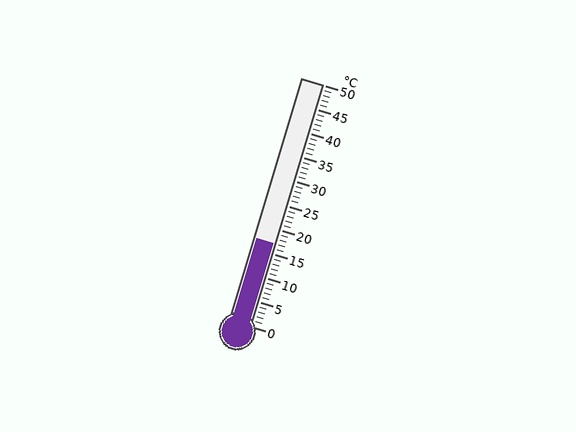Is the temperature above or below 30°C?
The temperature is below 30°C.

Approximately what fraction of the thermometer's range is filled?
The thermometer is filled to approximately 35% of its range.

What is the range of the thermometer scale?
The thermometer scale ranges from 0°C to 50°C.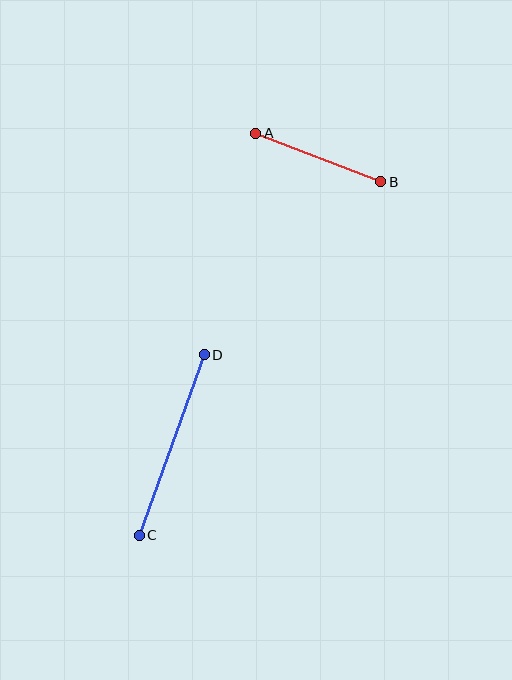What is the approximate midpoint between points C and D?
The midpoint is at approximately (172, 445) pixels.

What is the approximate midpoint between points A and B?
The midpoint is at approximately (318, 157) pixels.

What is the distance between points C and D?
The distance is approximately 191 pixels.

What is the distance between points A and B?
The distance is approximately 134 pixels.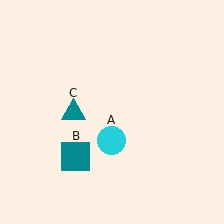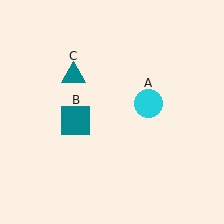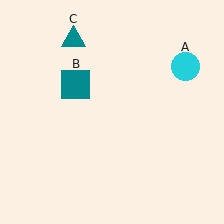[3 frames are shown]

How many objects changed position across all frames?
3 objects changed position: cyan circle (object A), teal square (object B), teal triangle (object C).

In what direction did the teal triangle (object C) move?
The teal triangle (object C) moved up.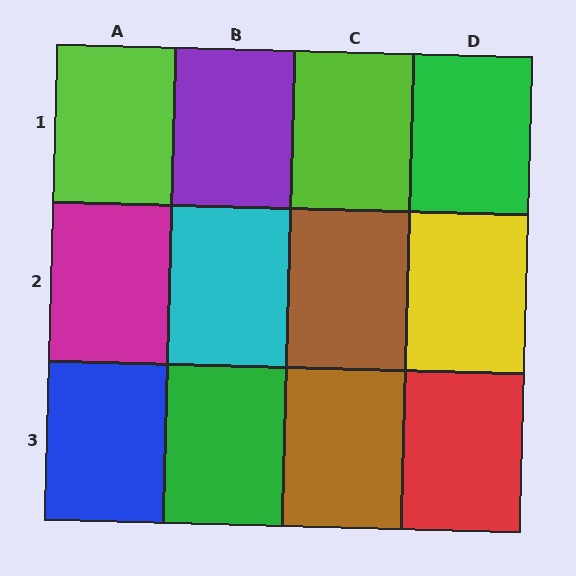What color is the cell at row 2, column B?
Cyan.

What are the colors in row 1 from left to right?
Lime, purple, lime, green.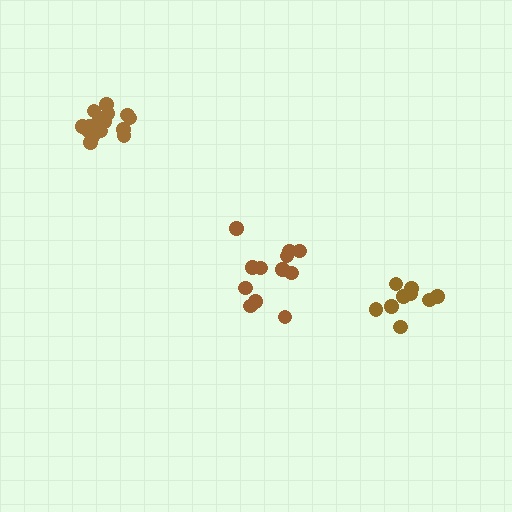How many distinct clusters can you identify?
There are 3 distinct clusters.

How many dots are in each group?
Group 1: 15 dots, Group 2: 9 dots, Group 3: 12 dots (36 total).